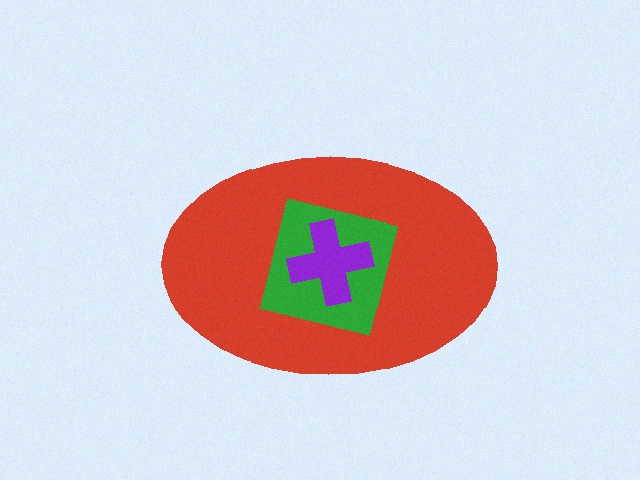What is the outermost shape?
The red ellipse.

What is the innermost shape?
The purple cross.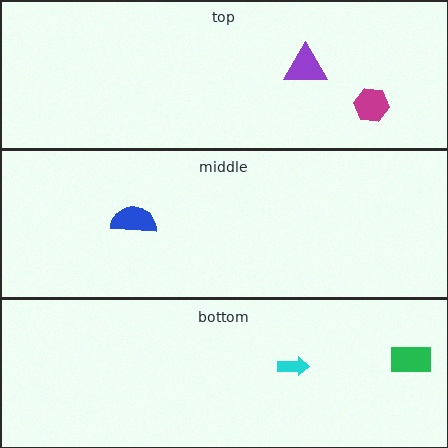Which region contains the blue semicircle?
The middle region.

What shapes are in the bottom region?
The cyan arrow, the green rectangle.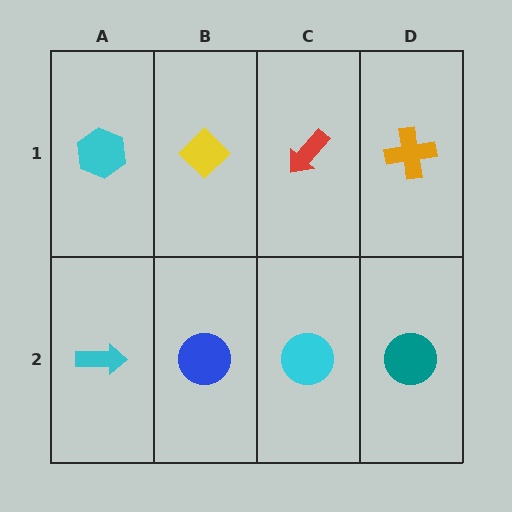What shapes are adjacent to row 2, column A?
A cyan hexagon (row 1, column A), a blue circle (row 2, column B).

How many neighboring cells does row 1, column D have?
2.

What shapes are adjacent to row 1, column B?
A blue circle (row 2, column B), a cyan hexagon (row 1, column A), a red arrow (row 1, column C).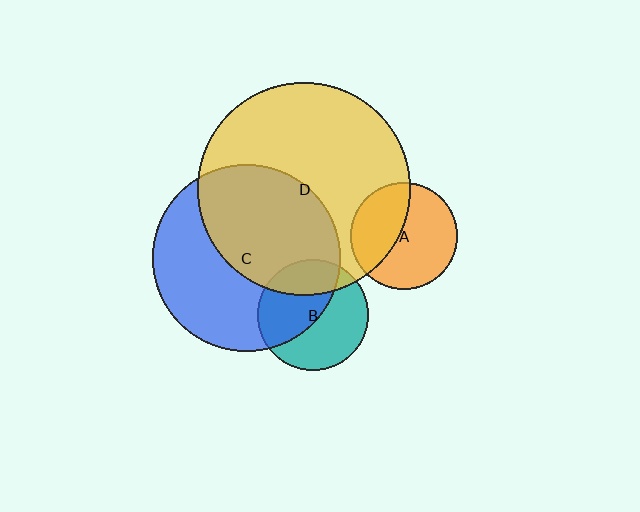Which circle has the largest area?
Circle D (yellow).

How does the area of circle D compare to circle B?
Approximately 3.7 times.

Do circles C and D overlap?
Yes.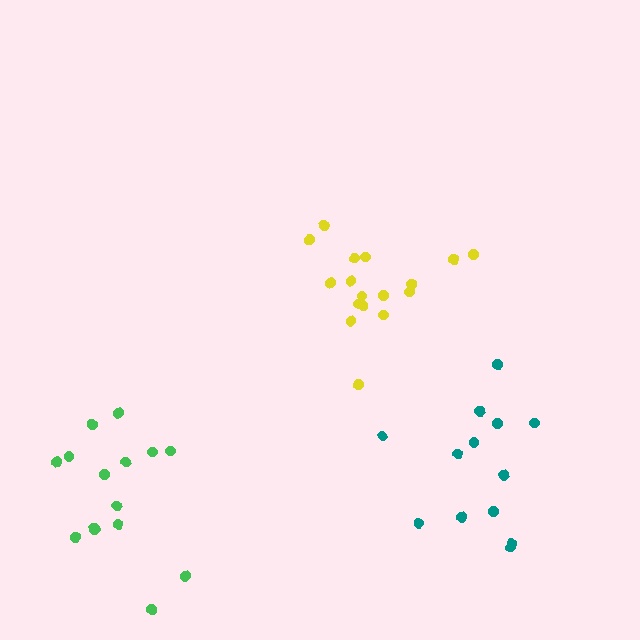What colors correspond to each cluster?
The clusters are colored: yellow, teal, green.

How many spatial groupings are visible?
There are 3 spatial groupings.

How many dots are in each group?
Group 1: 17 dots, Group 2: 13 dots, Group 3: 16 dots (46 total).